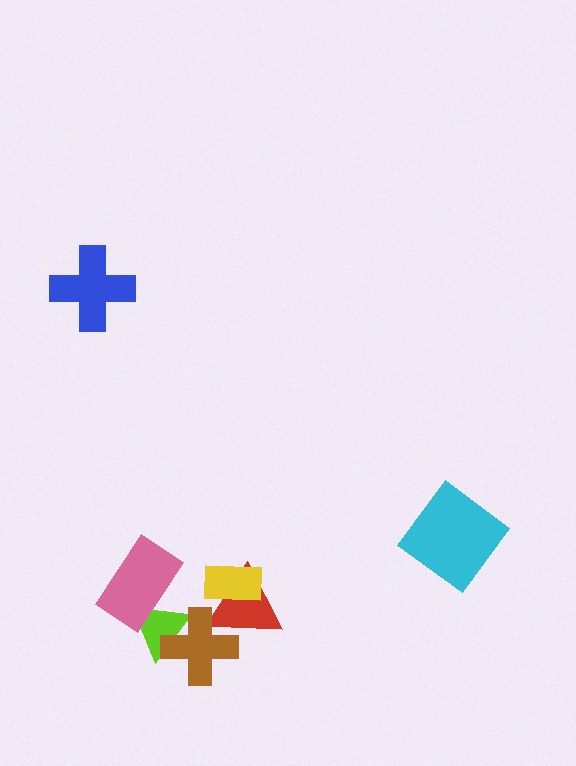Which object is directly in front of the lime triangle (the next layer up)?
The pink rectangle is directly in front of the lime triangle.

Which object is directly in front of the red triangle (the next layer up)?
The brown cross is directly in front of the red triangle.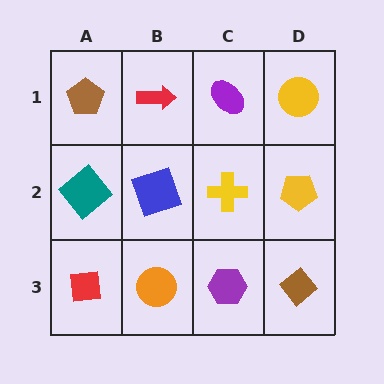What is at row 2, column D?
A yellow pentagon.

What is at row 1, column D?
A yellow circle.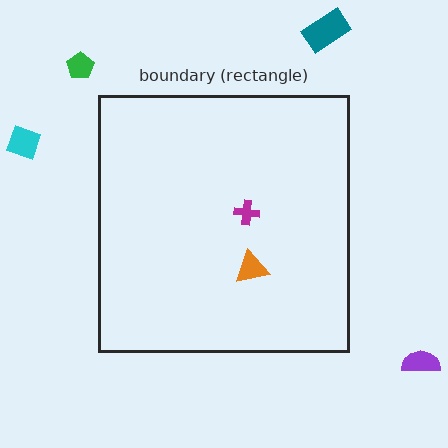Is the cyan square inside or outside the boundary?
Outside.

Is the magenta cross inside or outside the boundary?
Inside.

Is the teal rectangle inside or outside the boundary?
Outside.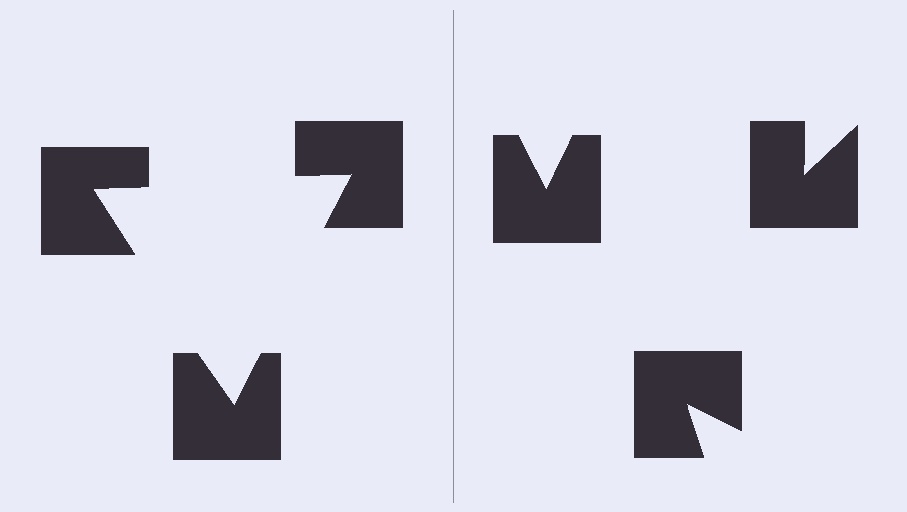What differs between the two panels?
The notched squares are positioned identically on both sides; only the wedge orientations differ. On the left they align to a triangle; on the right they are misaligned.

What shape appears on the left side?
An illusory triangle.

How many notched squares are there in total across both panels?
6 — 3 on each side.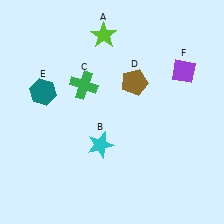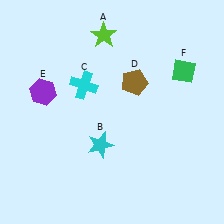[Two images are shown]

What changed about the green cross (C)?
In Image 1, C is green. In Image 2, it changed to cyan.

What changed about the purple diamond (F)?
In Image 1, F is purple. In Image 2, it changed to green.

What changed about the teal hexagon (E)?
In Image 1, E is teal. In Image 2, it changed to purple.